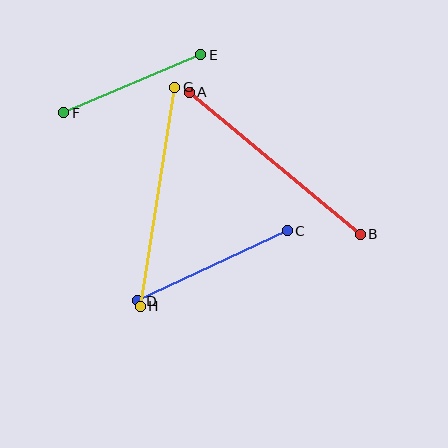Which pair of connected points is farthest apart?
Points A and B are farthest apart.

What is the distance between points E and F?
The distance is approximately 149 pixels.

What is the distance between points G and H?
The distance is approximately 222 pixels.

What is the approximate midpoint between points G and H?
The midpoint is at approximately (158, 197) pixels.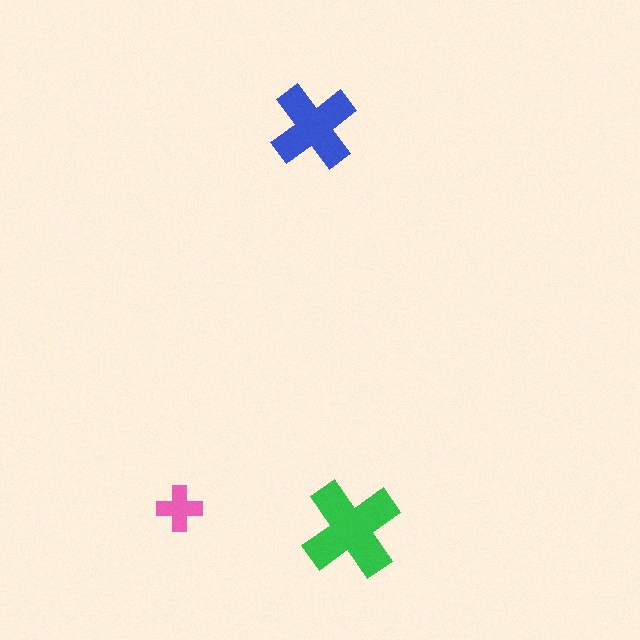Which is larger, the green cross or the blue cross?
The green one.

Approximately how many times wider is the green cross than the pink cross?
About 2 times wider.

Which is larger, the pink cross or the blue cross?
The blue one.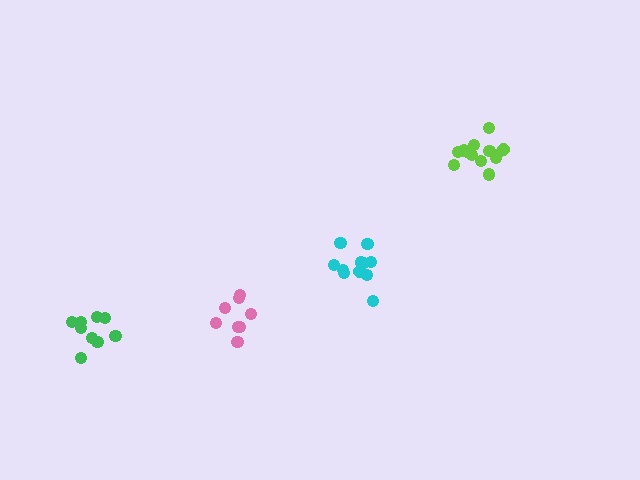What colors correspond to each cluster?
The clusters are colored: green, pink, cyan, lime.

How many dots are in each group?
Group 1: 10 dots, Group 2: 8 dots, Group 3: 11 dots, Group 4: 13 dots (42 total).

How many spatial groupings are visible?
There are 4 spatial groupings.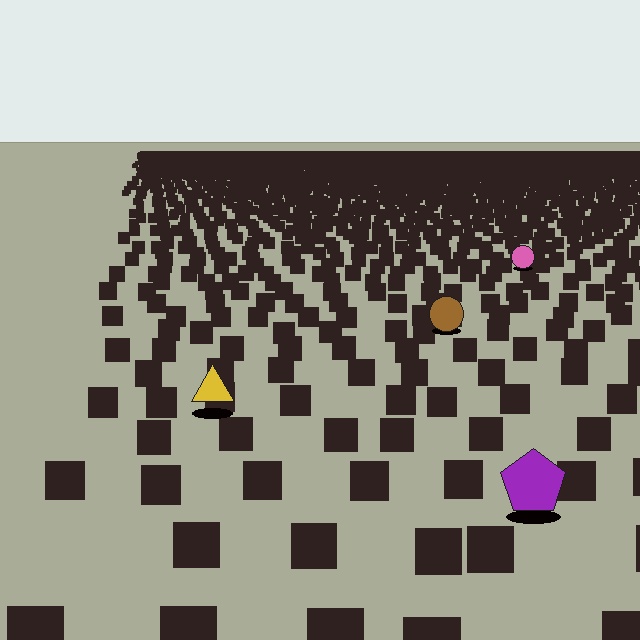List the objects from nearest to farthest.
From nearest to farthest: the purple pentagon, the yellow triangle, the brown circle, the pink circle.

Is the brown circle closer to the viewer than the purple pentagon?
No. The purple pentagon is closer — you can tell from the texture gradient: the ground texture is coarser near it.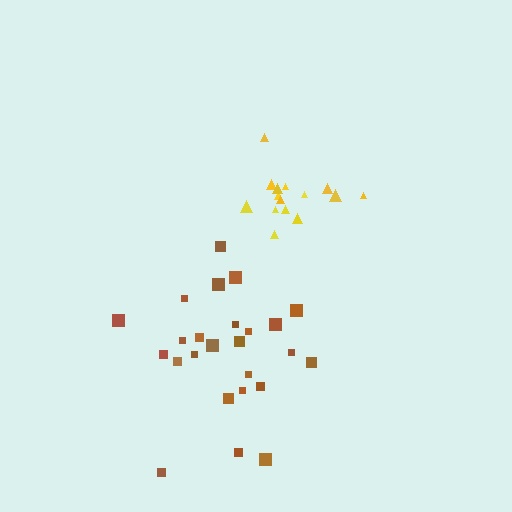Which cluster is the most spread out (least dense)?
Brown.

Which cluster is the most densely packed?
Yellow.